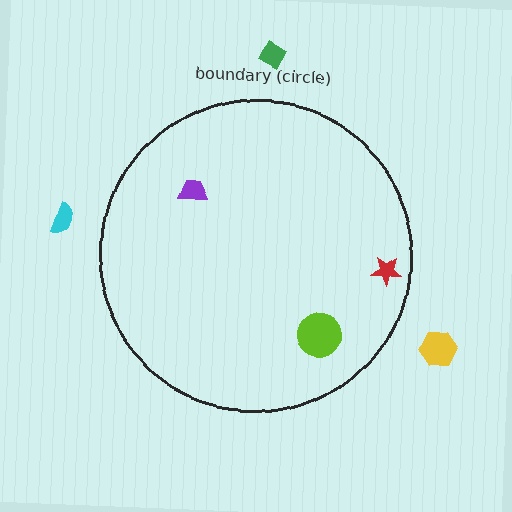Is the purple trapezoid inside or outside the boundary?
Inside.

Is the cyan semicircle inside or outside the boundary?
Outside.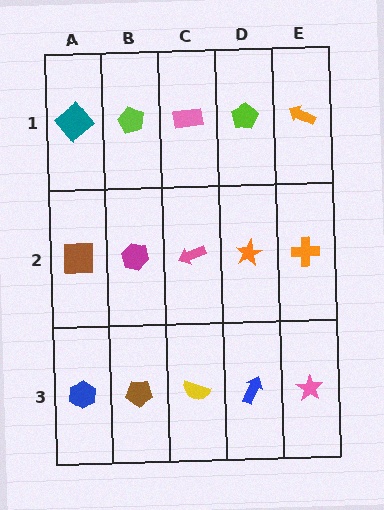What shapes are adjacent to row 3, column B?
A magenta hexagon (row 2, column B), a blue hexagon (row 3, column A), a yellow semicircle (row 3, column C).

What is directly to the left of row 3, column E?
A blue arrow.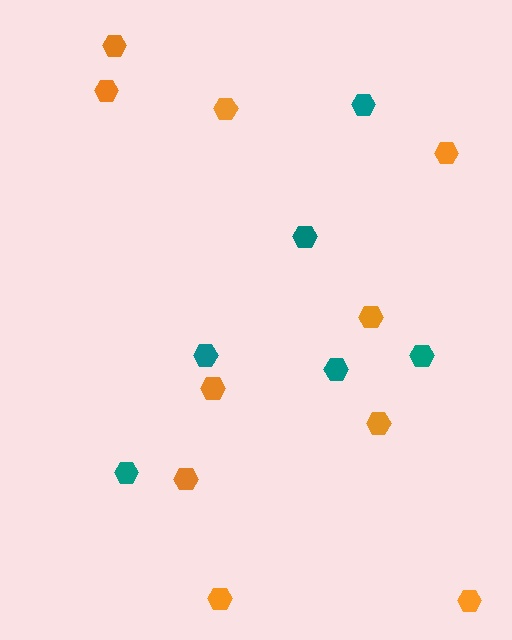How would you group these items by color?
There are 2 groups: one group of teal hexagons (6) and one group of orange hexagons (10).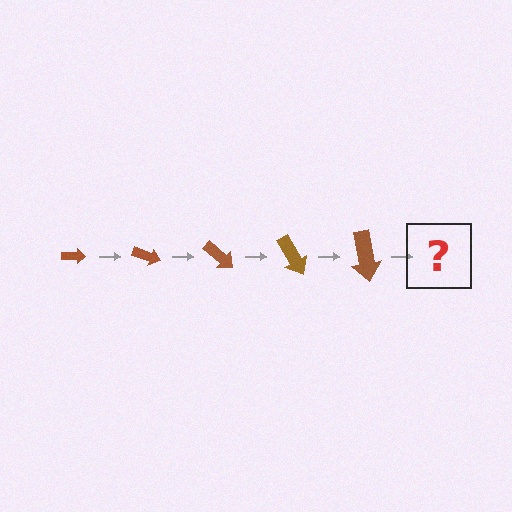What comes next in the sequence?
The next element should be an arrow, larger than the previous one and rotated 100 degrees from the start.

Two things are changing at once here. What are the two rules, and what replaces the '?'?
The two rules are that the arrow grows larger each step and it rotates 20 degrees each step. The '?' should be an arrow, larger than the previous one and rotated 100 degrees from the start.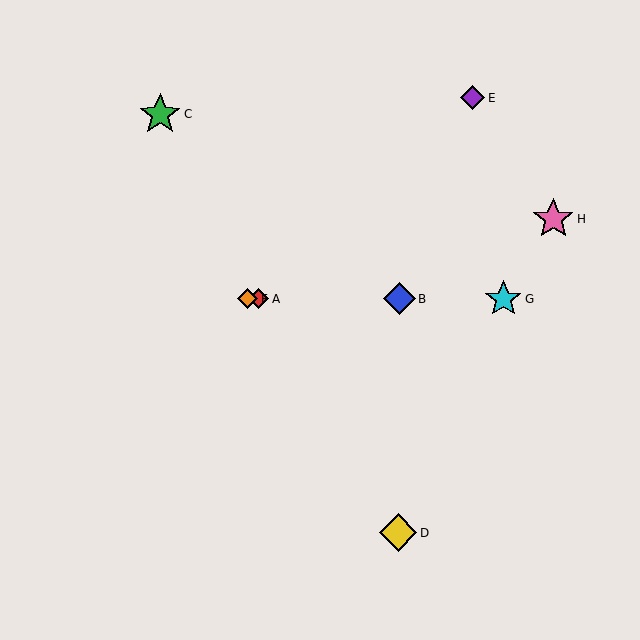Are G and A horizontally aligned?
Yes, both are at y≈299.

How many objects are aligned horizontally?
4 objects (A, B, F, G) are aligned horizontally.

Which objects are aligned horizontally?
Objects A, B, F, G are aligned horizontally.